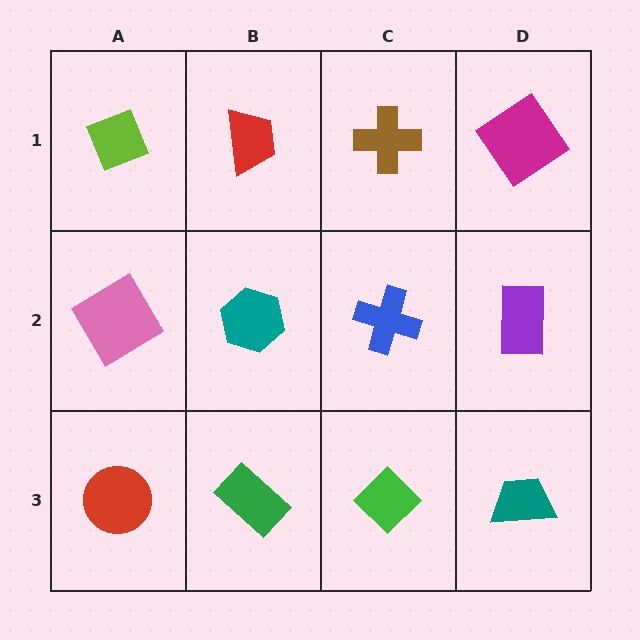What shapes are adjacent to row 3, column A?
A pink diamond (row 2, column A), a green rectangle (row 3, column B).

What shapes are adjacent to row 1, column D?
A purple rectangle (row 2, column D), a brown cross (row 1, column C).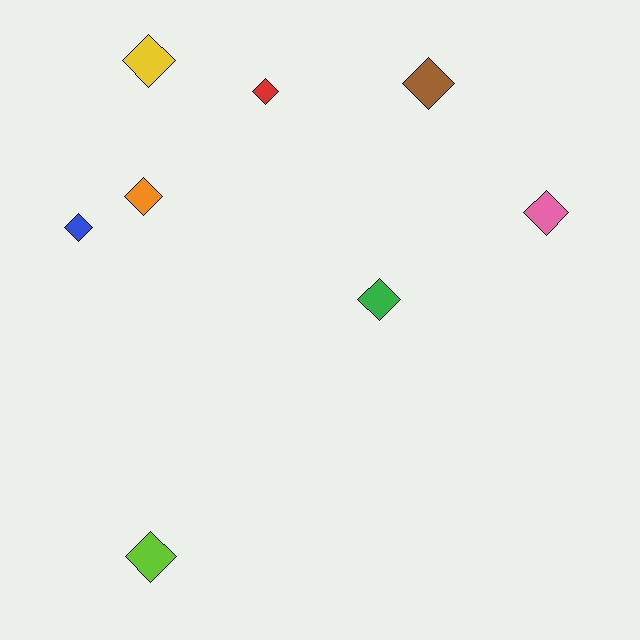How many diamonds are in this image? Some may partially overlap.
There are 8 diamonds.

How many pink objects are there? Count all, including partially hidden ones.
There is 1 pink object.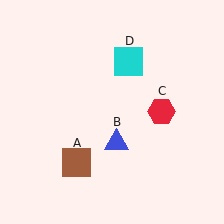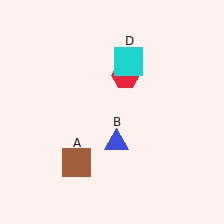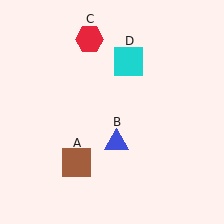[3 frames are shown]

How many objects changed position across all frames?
1 object changed position: red hexagon (object C).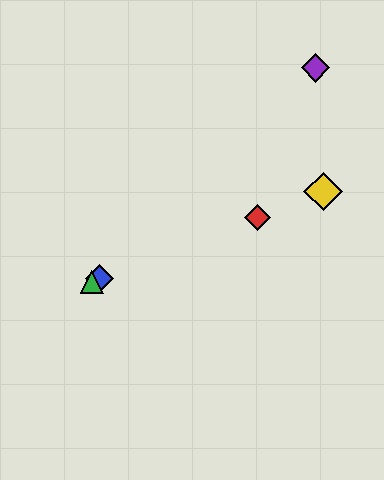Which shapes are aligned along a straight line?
The red diamond, the blue diamond, the green triangle, the yellow diamond are aligned along a straight line.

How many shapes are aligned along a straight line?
4 shapes (the red diamond, the blue diamond, the green triangle, the yellow diamond) are aligned along a straight line.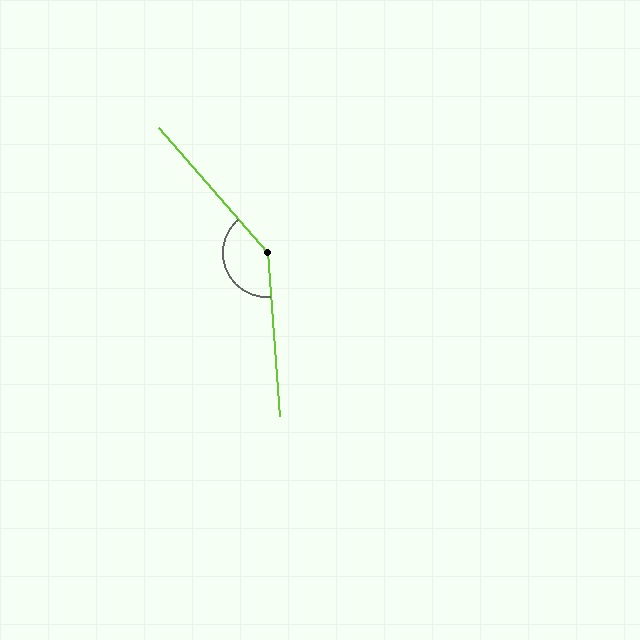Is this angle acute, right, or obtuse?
It is obtuse.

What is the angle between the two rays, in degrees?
Approximately 144 degrees.